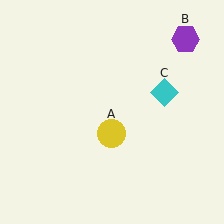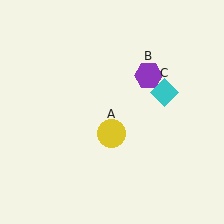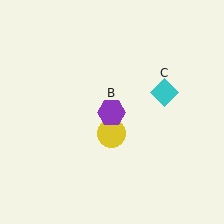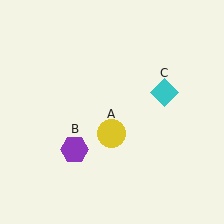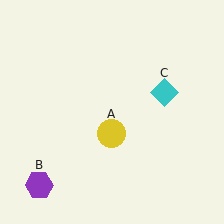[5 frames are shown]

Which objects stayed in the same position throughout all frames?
Yellow circle (object A) and cyan diamond (object C) remained stationary.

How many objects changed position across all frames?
1 object changed position: purple hexagon (object B).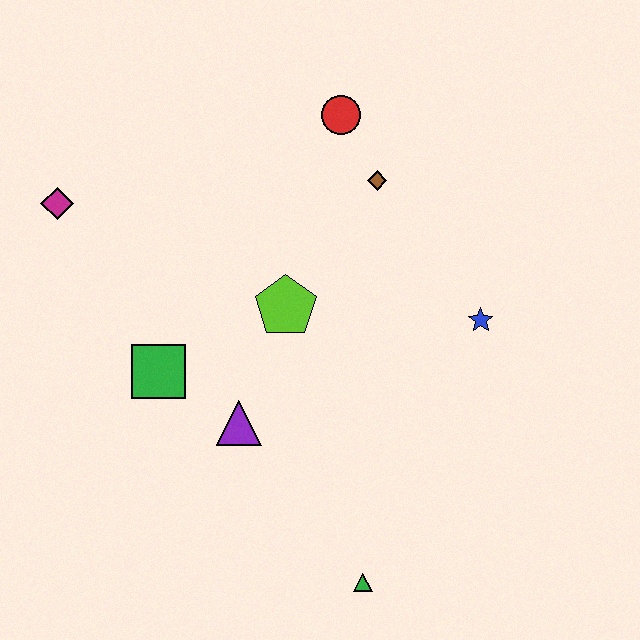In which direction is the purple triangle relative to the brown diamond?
The purple triangle is below the brown diamond.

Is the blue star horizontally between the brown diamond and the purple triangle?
No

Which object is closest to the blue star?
The brown diamond is closest to the blue star.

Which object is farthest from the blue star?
The magenta diamond is farthest from the blue star.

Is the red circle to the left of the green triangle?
Yes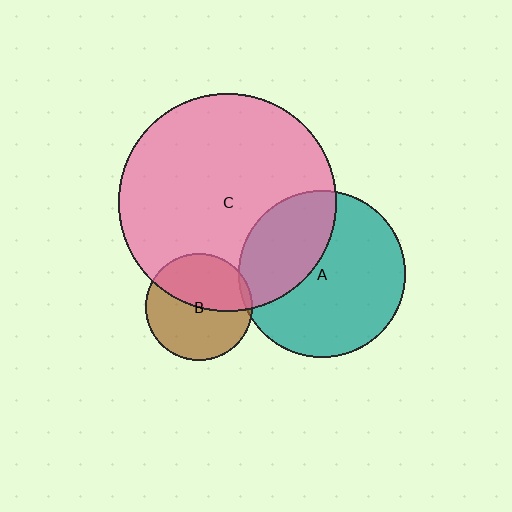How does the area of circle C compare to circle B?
Approximately 4.1 times.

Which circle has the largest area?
Circle C (pink).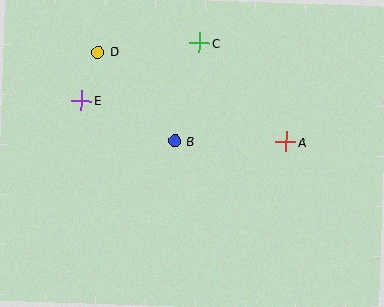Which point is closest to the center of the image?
Point B at (175, 141) is closest to the center.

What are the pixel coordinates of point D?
Point D is at (98, 52).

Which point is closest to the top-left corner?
Point D is closest to the top-left corner.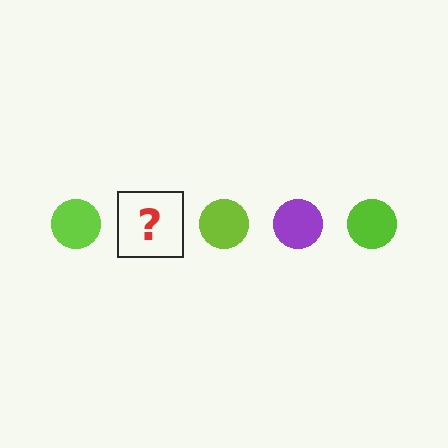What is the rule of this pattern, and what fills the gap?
The rule is that the pattern cycles through lime, purple circles. The gap should be filled with a purple circle.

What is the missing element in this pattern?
The missing element is a purple circle.